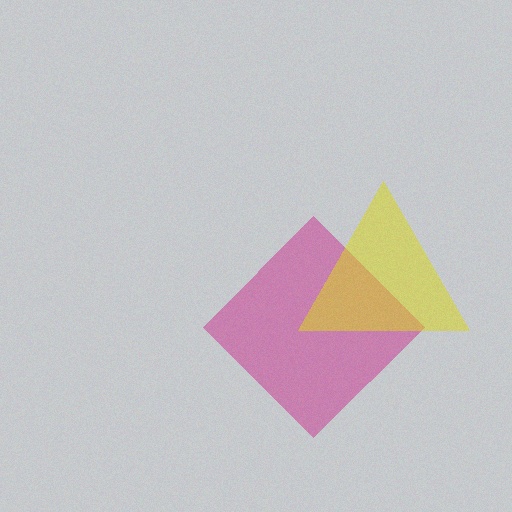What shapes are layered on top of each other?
The layered shapes are: a magenta diamond, a yellow triangle.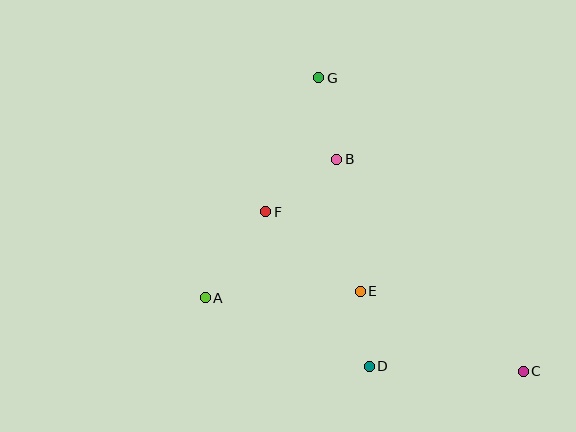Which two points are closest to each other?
Points D and E are closest to each other.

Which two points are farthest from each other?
Points C and G are farthest from each other.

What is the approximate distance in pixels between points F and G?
The distance between F and G is approximately 144 pixels.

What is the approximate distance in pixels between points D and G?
The distance between D and G is approximately 293 pixels.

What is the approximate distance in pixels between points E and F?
The distance between E and F is approximately 123 pixels.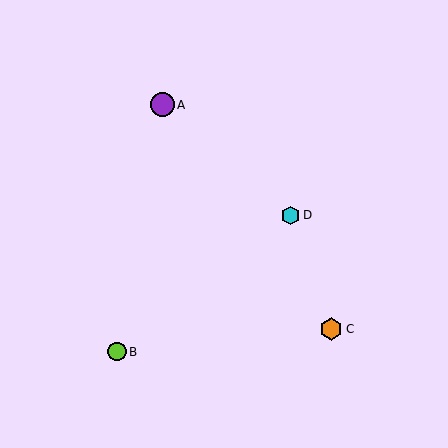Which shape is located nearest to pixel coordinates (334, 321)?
The orange hexagon (labeled C) at (331, 329) is nearest to that location.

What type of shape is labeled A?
Shape A is a purple circle.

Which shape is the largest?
The purple circle (labeled A) is the largest.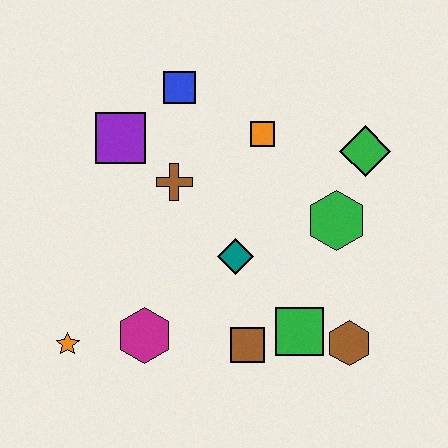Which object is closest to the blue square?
The purple square is closest to the blue square.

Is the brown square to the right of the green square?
No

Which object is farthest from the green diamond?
The orange star is farthest from the green diamond.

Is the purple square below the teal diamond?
No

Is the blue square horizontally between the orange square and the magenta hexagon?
Yes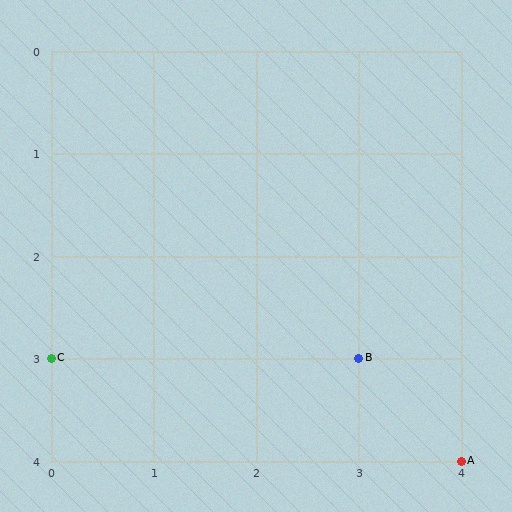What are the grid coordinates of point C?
Point C is at grid coordinates (0, 3).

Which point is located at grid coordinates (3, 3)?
Point B is at (3, 3).